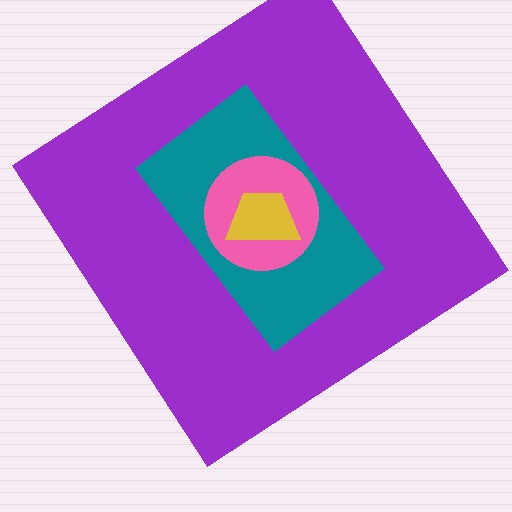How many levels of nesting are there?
4.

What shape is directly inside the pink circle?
The yellow trapezoid.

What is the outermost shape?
The purple diamond.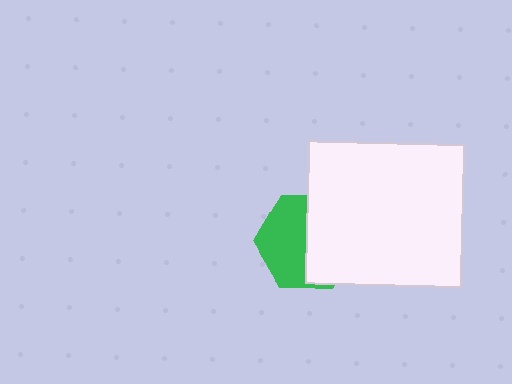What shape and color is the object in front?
The object in front is a white rectangle.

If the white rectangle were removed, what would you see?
You would see the complete green hexagon.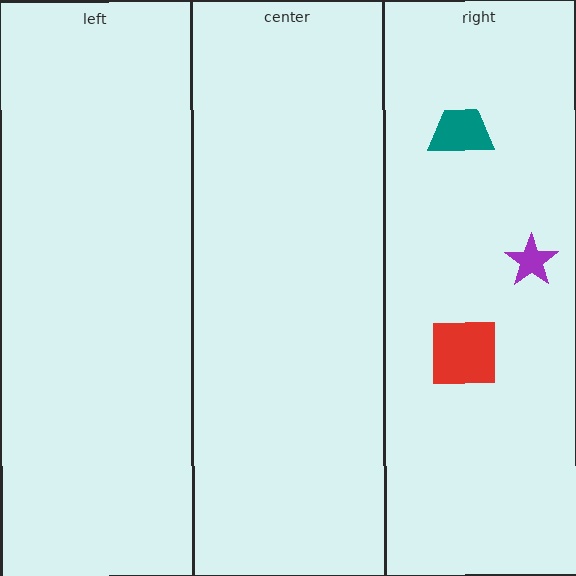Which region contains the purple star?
The right region.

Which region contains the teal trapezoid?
The right region.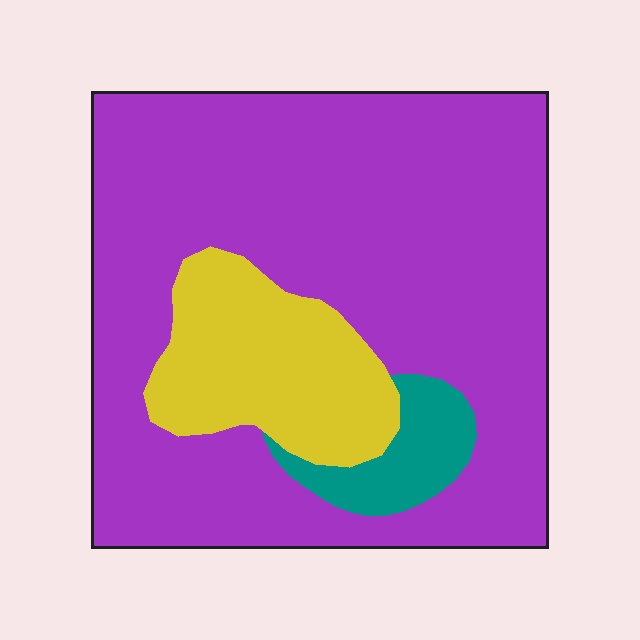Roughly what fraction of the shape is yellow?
Yellow covers 17% of the shape.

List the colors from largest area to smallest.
From largest to smallest: purple, yellow, teal.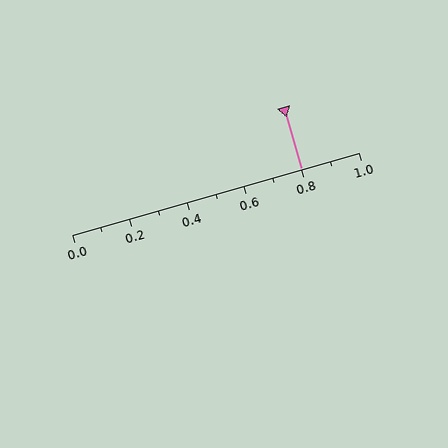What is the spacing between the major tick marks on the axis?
The major ticks are spaced 0.2 apart.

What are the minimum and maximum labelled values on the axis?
The axis runs from 0.0 to 1.0.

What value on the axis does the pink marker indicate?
The marker indicates approximately 0.8.